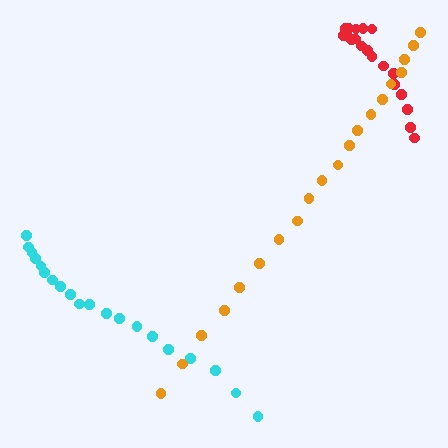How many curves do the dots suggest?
There are 3 distinct paths.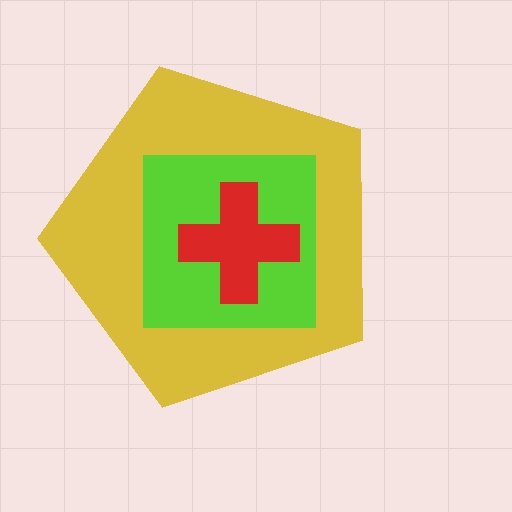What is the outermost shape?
The yellow pentagon.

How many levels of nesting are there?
3.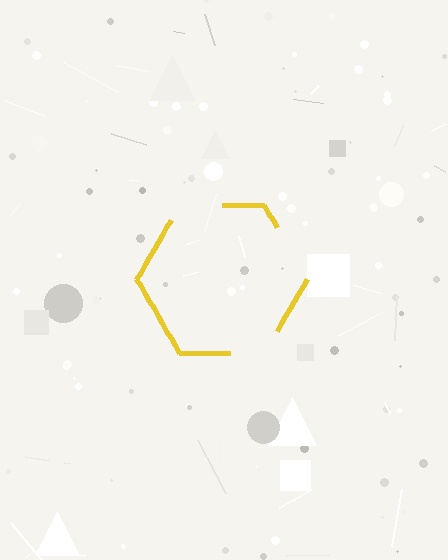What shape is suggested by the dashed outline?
The dashed outline suggests a hexagon.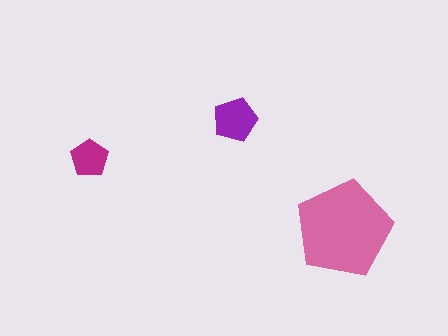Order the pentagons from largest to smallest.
the pink one, the purple one, the magenta one.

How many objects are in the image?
There are 3 objects in the image.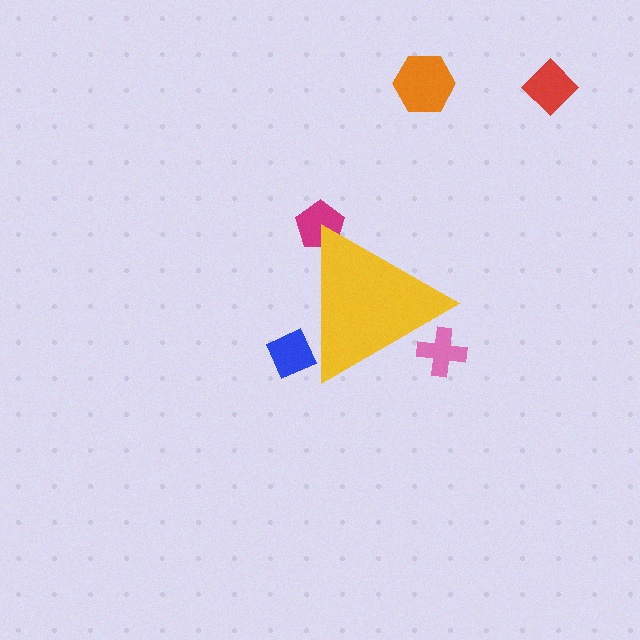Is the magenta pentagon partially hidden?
Yes, the magenta pentagon is partially hidden behind the yellow triangle.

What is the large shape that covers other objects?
A yellow triangle.